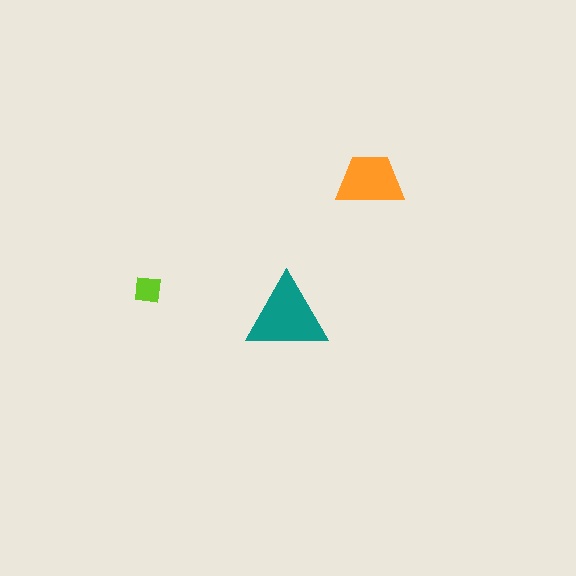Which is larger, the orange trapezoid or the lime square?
The orange trapezoid.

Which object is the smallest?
The lime square.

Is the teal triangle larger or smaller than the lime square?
Larger.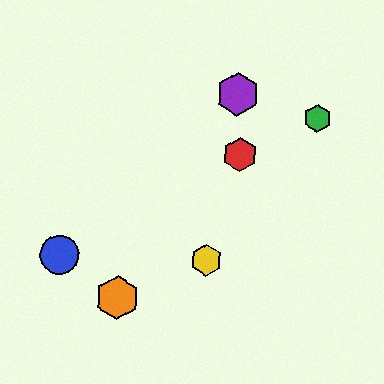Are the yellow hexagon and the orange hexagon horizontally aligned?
No, the yellow hexagon is at y≈260 and the orange hexagon is at y≈298.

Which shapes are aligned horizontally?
The blue circle, the yellow hexagon are aligned horizontally.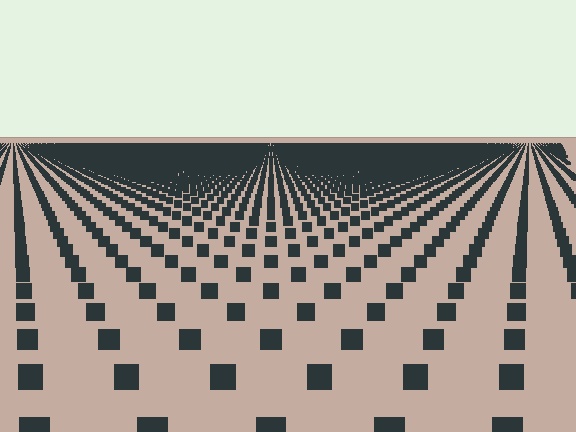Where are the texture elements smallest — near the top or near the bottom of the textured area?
Near the top.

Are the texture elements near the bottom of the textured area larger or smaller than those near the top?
Larger. Near the bottom, elements are closer to the viewer and appear at a bigger on-screen size.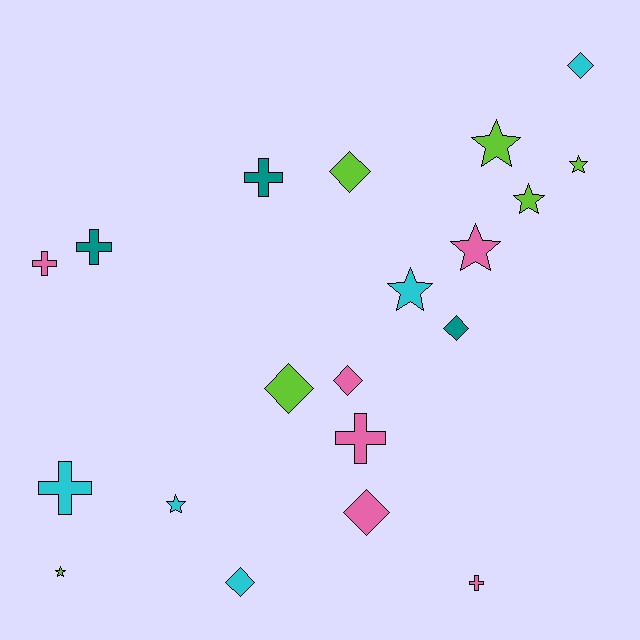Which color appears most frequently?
Lime, with 6 objects.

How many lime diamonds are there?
There are 2 lime diamonds.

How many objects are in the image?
There are 20 objects.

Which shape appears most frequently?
Diamond, with 7 objects.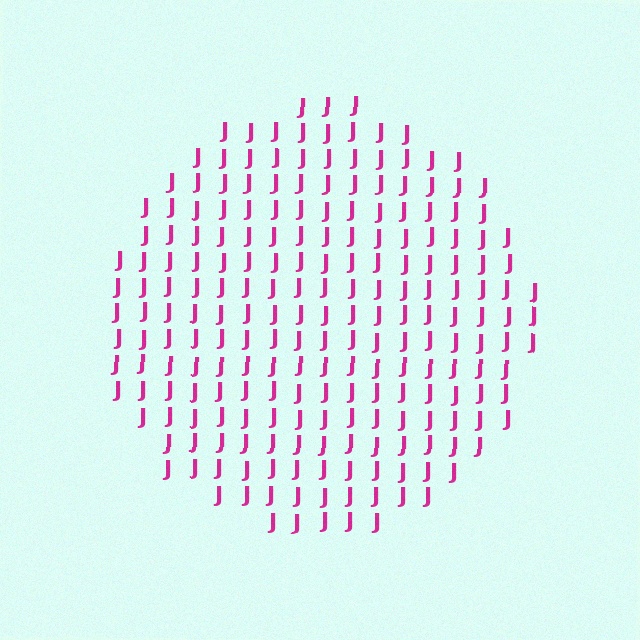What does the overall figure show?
The overall figure shows a circle.